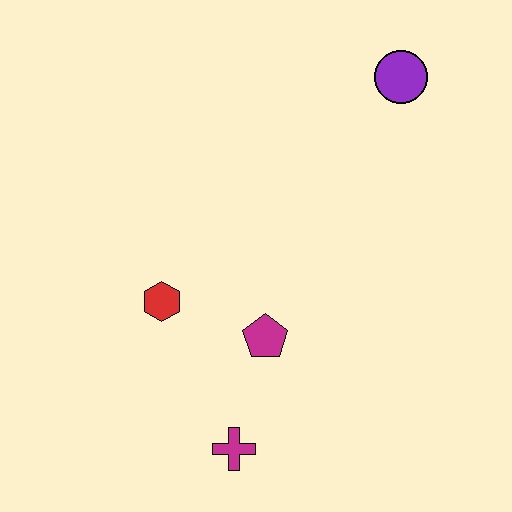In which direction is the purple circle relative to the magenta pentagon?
The purple circle is above the magenta pentagon.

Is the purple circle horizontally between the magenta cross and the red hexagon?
No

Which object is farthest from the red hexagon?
The purple circle is farthest from the red hexagon.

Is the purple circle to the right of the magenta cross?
Yes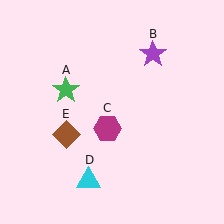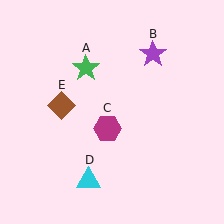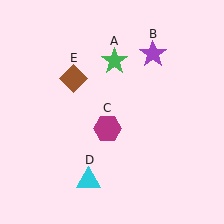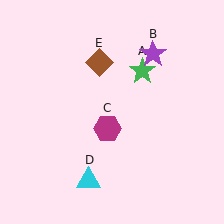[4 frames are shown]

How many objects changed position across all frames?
2 objects changed position: green star (object A), brown diamond (object E).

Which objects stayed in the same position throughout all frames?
Purple star (object B) and magenta hexagon (object C) and cyan triangle (object D) remained stationary.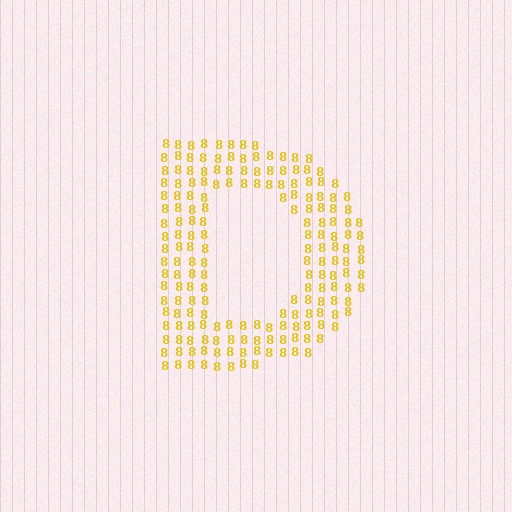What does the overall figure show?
The overall figure shows the letter D.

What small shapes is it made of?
It is made of small digit 8's.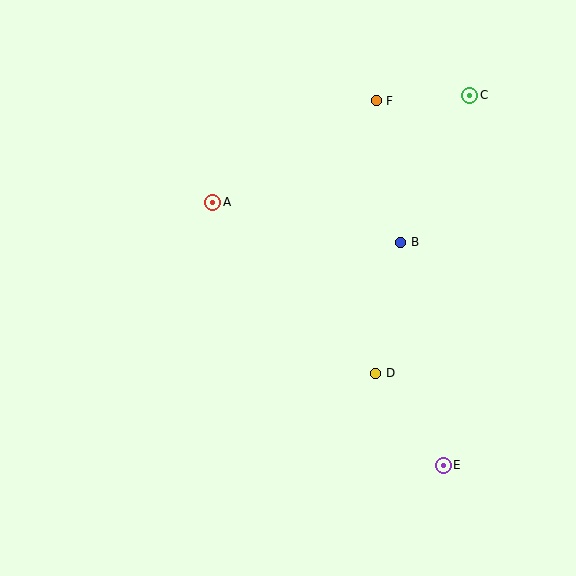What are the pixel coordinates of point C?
Point C is at (470, 95).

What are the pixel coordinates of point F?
Point F is at (376, 101).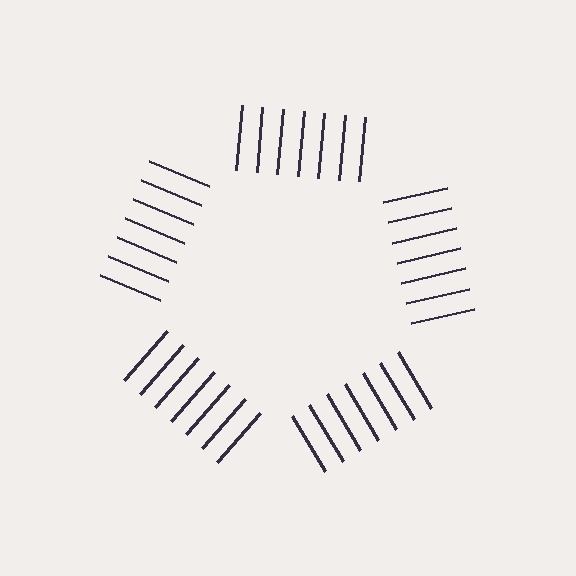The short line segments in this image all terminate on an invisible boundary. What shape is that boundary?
An illusory pentagon — the line segments terminate on its edges but no continuous stroke is drawn.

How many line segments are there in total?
35 — 7 along each of the 5 edges.